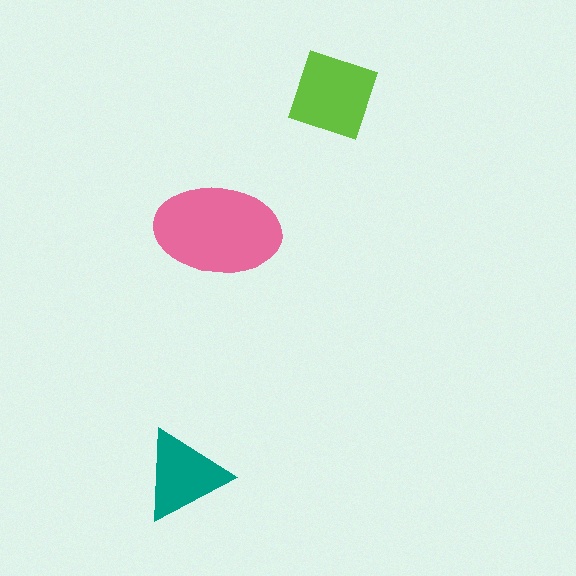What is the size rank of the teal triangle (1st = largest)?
3rd.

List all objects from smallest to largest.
The teal triangle, the lime square, the pink ellipse.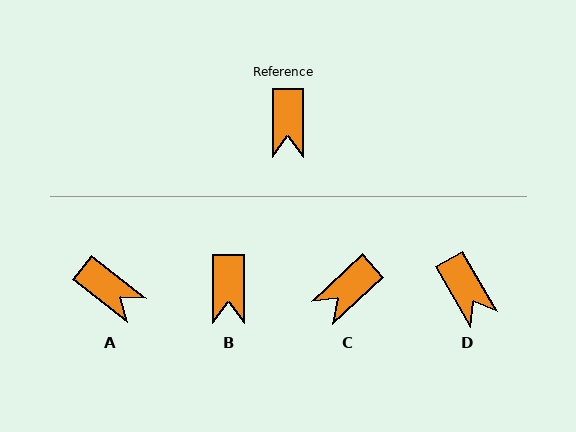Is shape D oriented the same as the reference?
No, it is off by about 30 degrees.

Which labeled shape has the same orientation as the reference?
B.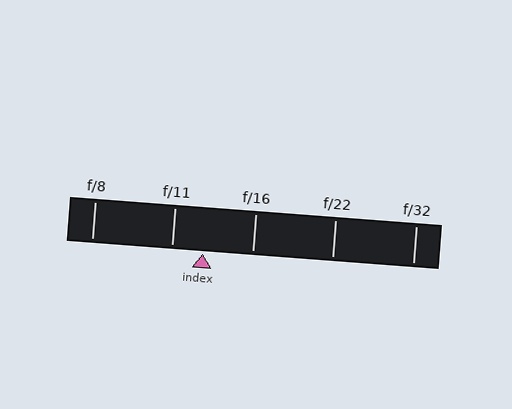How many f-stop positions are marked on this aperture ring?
There are 5 f-stop positions marked.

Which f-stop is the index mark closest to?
The index mark is closest to f/11.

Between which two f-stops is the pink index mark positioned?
The index mark is between f/11 and f/16.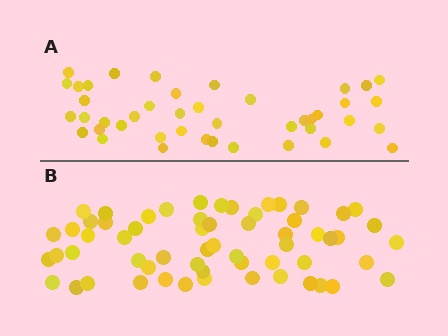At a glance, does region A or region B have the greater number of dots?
Region B (the bottom region) has more dots.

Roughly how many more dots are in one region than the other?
Region B has approximately 15 more dots than region A.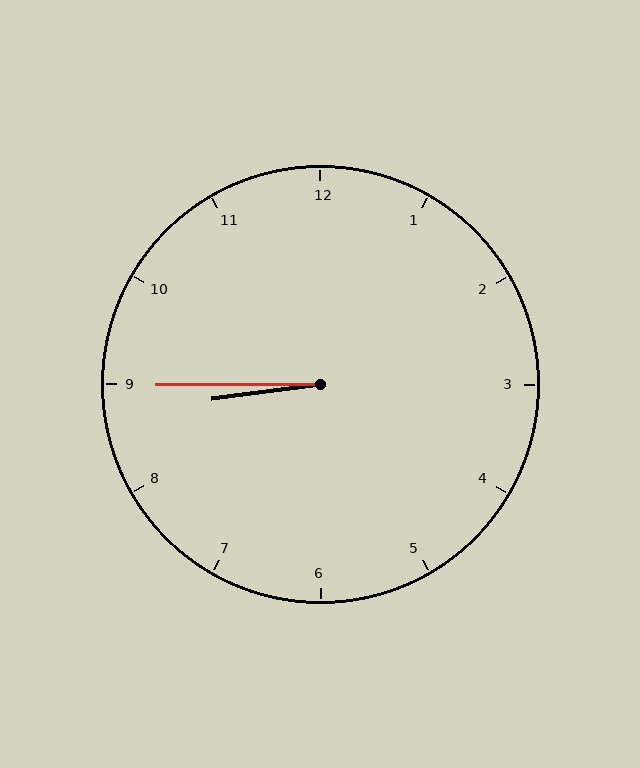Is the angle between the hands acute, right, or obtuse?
It is acute.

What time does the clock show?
8:45.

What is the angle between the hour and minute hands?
Approximately 8 degrees.